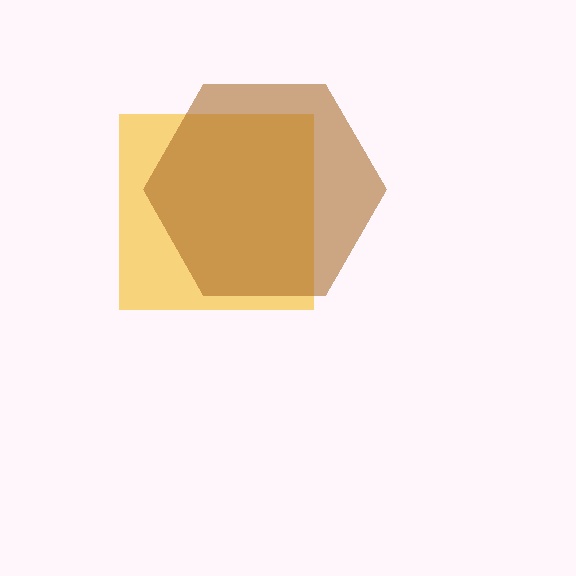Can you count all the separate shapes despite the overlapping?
Yes, there are 2 separate shapes.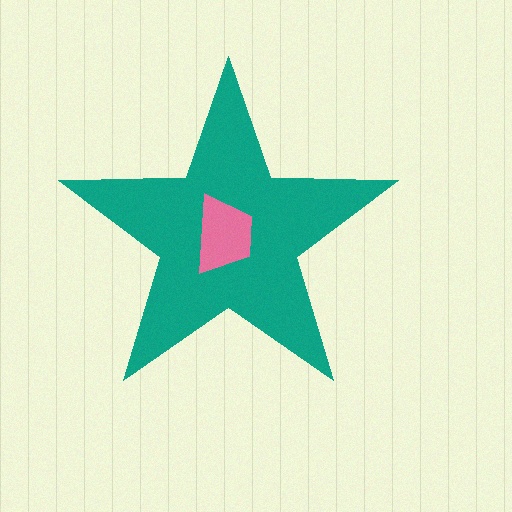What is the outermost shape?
The teal star.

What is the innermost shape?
The pink trapezoid.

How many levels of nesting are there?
2.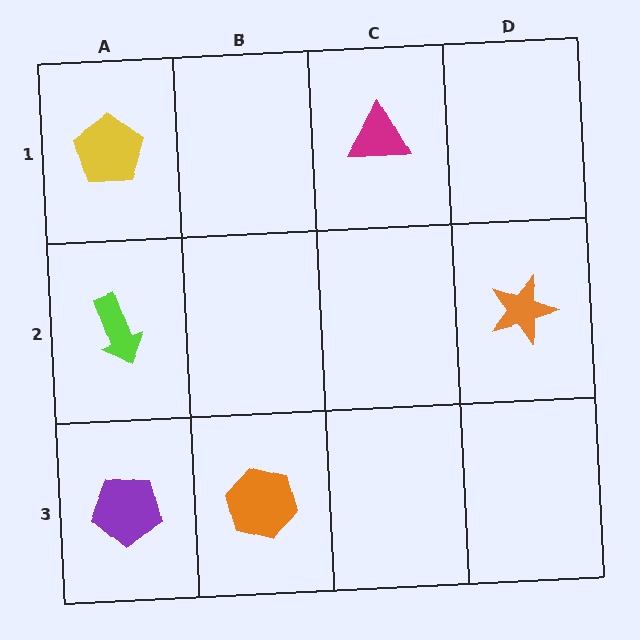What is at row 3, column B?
An orange hexagon.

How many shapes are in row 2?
2 shapes.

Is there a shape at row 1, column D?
No, that cell is empty.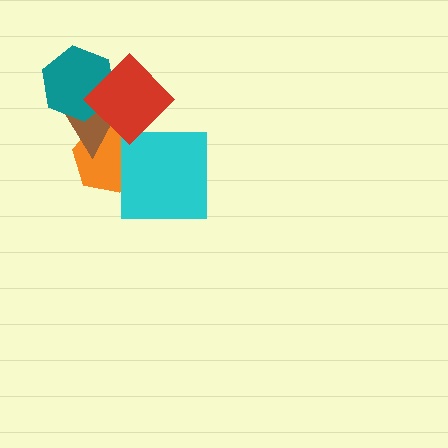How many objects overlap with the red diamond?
3 objects overlap with the red diamond.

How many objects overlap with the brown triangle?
3 objects overlap with the brown triangle.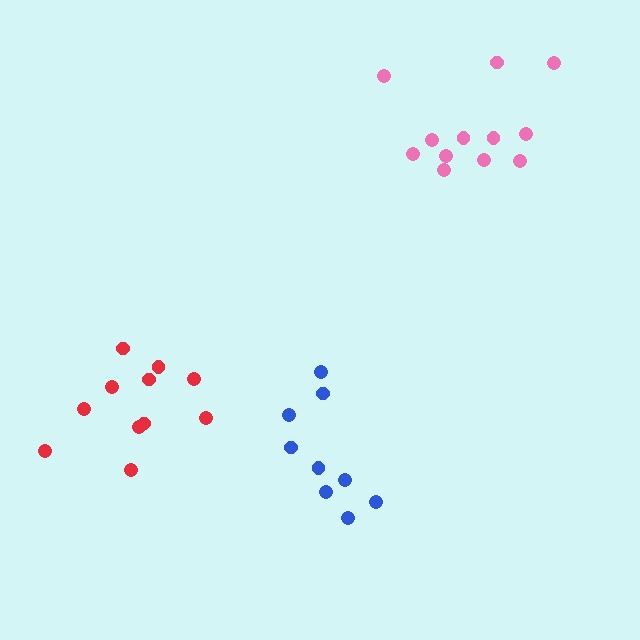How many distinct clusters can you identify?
There are 3 distinct clusters.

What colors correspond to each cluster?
The clusters are colored: blue, red, pink.